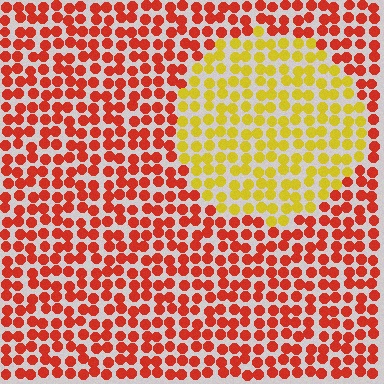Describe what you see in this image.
The image is filled with small red elements in a uniform arrangement. A circle-shaped region is visible where the elements are tinted to a slightly different hue, forming a subtle color boundary.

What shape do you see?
I see a circle.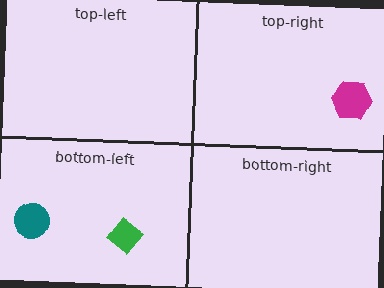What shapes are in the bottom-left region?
The green diamond, the teal circle.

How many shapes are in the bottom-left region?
2.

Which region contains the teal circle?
The bottom-left region.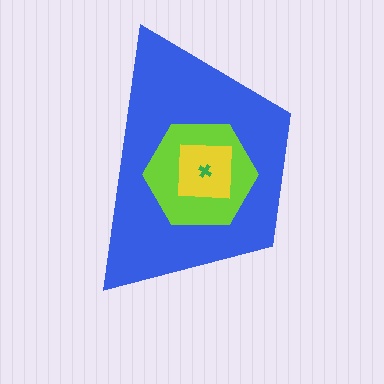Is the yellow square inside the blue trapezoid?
Yes.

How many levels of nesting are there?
4.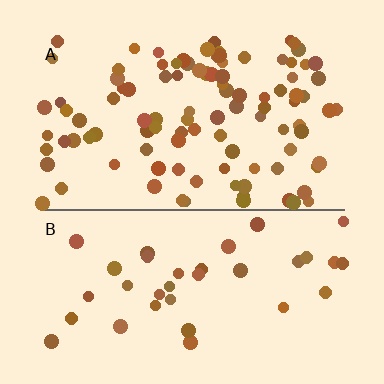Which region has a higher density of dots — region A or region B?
A (the top).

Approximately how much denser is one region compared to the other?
Approximately 2.8× — region A over region B.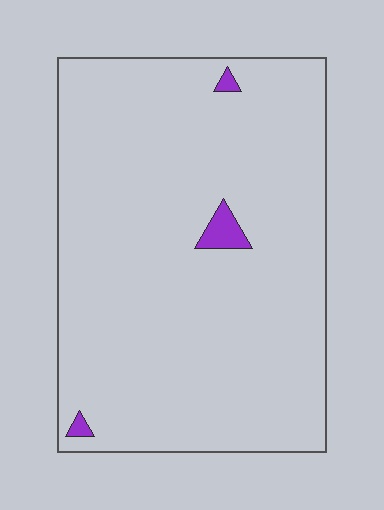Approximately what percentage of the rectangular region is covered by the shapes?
Approximately 0%.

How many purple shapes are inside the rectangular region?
3.